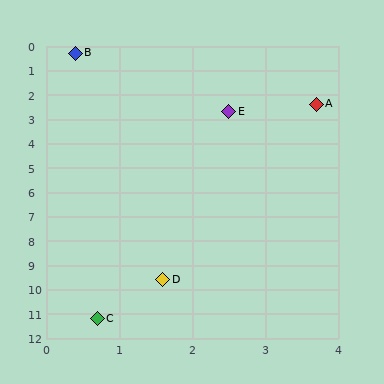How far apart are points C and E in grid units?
Points C and E are about 8.7 grid units apart.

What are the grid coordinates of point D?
Point D is at approximately (1.6, 9.6).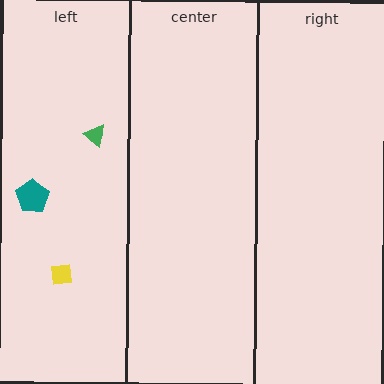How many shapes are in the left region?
3.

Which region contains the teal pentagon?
The left region.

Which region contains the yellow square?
The left region.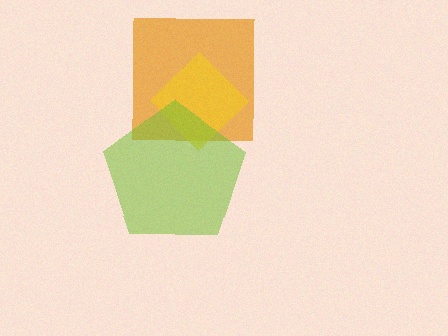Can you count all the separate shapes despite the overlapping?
Yes, there are 3 separate shapes.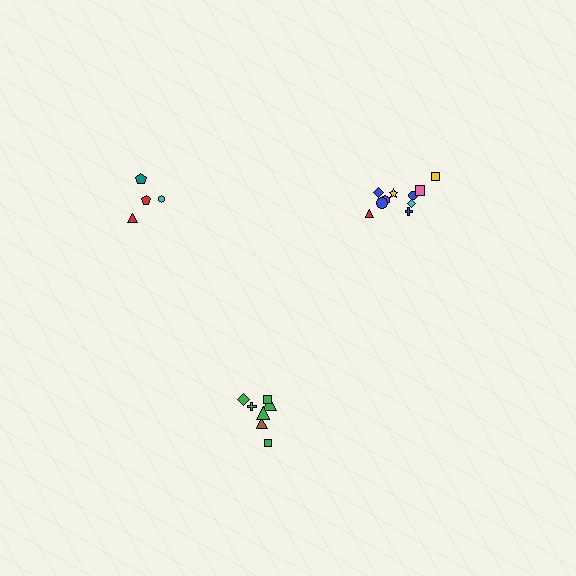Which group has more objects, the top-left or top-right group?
The top-right group.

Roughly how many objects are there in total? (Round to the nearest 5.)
Roughly 20 objects in total.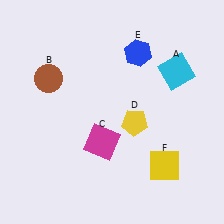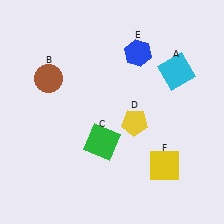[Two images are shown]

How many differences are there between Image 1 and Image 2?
There is 1 difference between the two images.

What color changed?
The square (C) changed from magenta in Image 1 to green in Image 2.